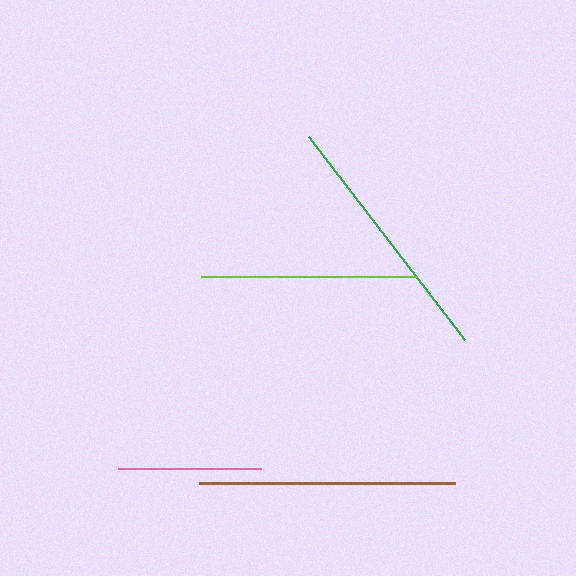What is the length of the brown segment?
The brown segment is approximately 256 pixels long.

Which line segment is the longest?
The brown line is the longest at approximately 256 pixels.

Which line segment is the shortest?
The pink line is the shortest at approximately 143 pixels.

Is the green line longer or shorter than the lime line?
The green line is longer than the lime line.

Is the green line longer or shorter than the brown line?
The brown line is longer than the green line.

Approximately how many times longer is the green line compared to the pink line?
The green line is approximately 1.8 times the length of the pink line.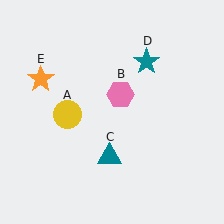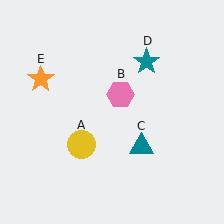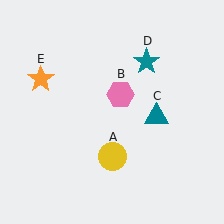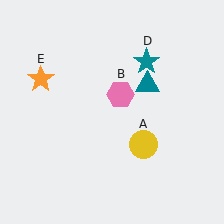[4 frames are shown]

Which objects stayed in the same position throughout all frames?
Pink hexagon (object B) and teal star (object D) and orange star (object E) remained stationary.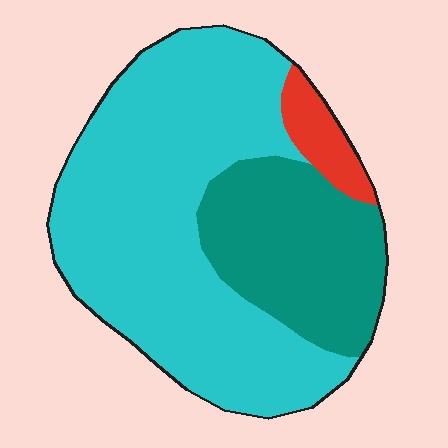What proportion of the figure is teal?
Teal takes up about one quarter (1/4) of the figure.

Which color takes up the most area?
Cyan, at roughly 65%.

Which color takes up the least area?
Red, at roughly 5%.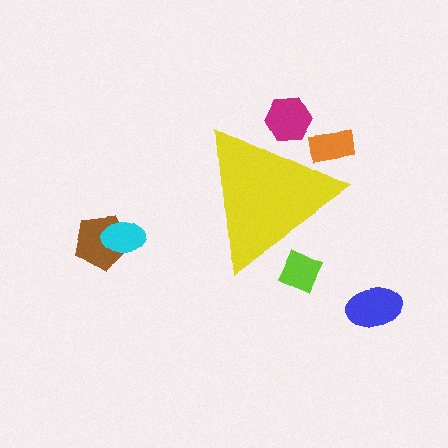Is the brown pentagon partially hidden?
No, the brown pentagon is fully visible.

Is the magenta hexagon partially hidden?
Yes, the magenta hexagon is partially hidden behind the yellow triangle.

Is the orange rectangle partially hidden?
Yes, the orange rectangle is partially hidden behind the yellow triangle.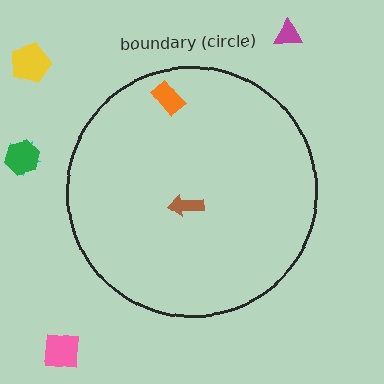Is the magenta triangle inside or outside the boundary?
Outside.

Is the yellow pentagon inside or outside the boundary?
Outside.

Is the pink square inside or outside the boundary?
Outside.